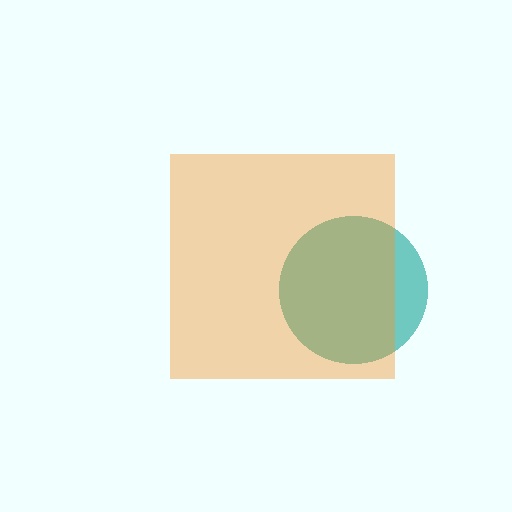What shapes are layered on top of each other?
The layered shapes are: a teal circle, an orange square.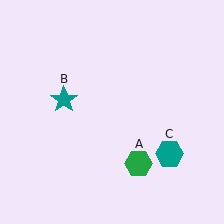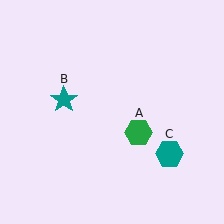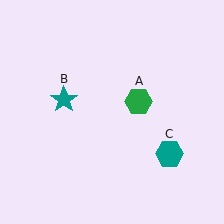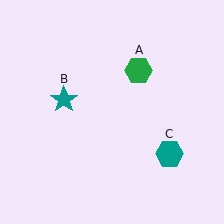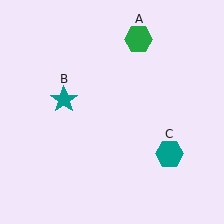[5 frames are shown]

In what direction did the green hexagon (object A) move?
The green hexagon (object A) moved up.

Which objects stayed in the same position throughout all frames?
Teal star (object B) and teal hexagon (object C) remained stationary.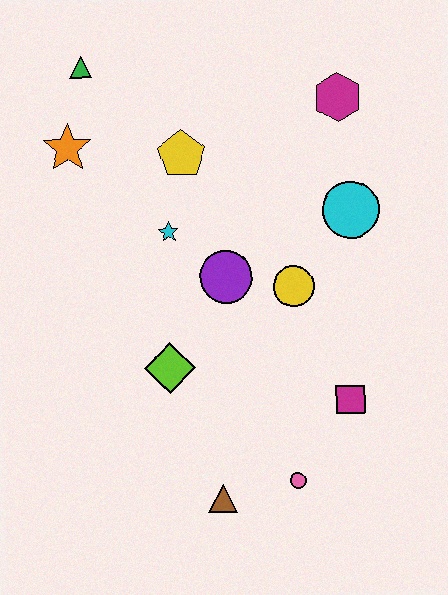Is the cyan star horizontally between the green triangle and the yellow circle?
Yes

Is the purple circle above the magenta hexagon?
No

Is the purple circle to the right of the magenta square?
No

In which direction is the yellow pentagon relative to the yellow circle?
The yellow pentagon is above the yellow circle.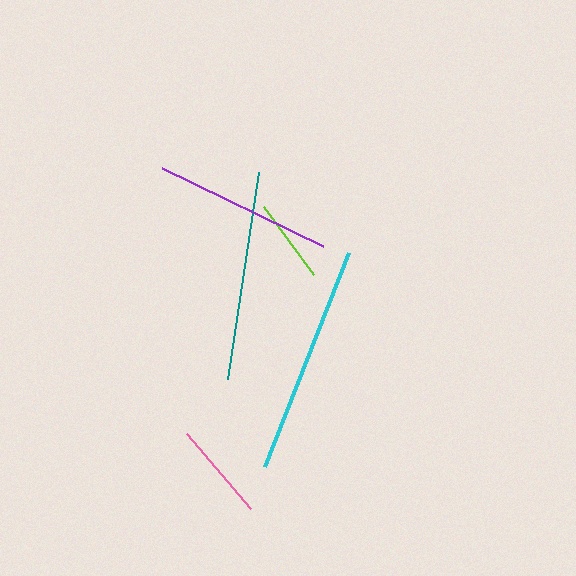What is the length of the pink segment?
The pink segment is approximately 98 pixels long.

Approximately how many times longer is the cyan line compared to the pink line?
The cyan line is approximately 2.3 times the length of the pink line.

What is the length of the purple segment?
The purple segment is approximately 179 pixels long.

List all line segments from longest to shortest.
From longest to shortest: cyan, teal, purple, pink, lime.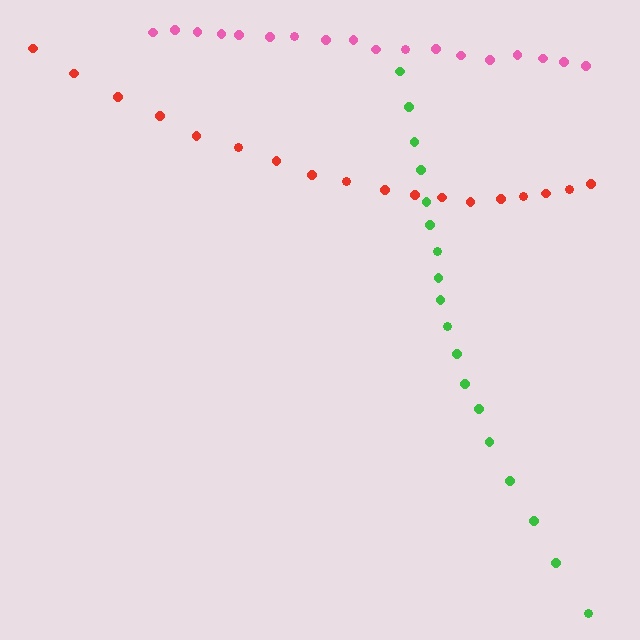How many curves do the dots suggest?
There are 3 distinct paths.